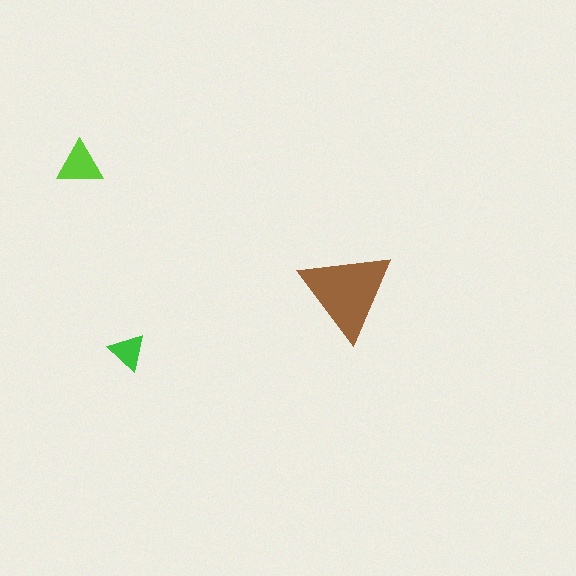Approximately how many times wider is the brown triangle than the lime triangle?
About 2 times wider.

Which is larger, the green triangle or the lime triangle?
The lime one.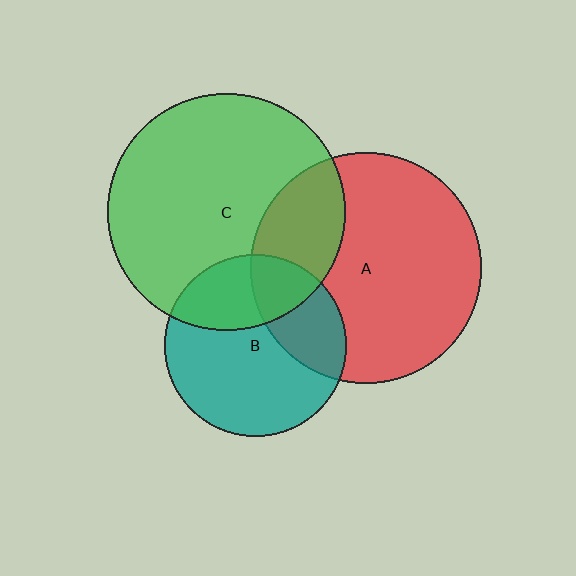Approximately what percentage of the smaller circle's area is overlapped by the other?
Approximately 30%.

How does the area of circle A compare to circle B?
Approximately 1.6 times.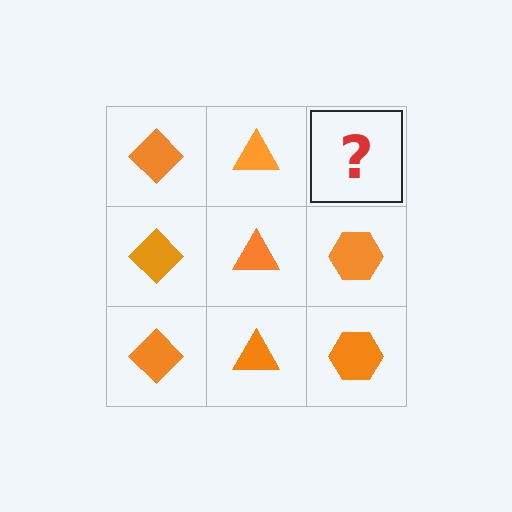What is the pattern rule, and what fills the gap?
The rule is that each column has a consistent shape. The gap should be filled with an orange hexagon.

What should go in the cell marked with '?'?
The missing cell should contain an orange hexagon.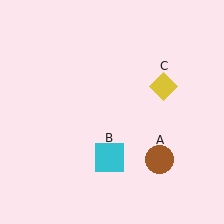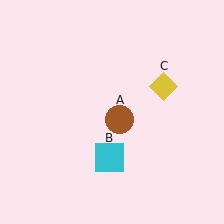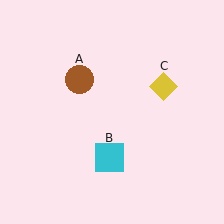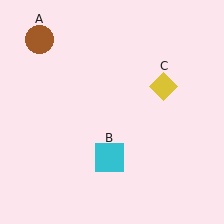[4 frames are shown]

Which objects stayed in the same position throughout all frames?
Cyan square (object B) and yellow diamond (object C) remained stationary.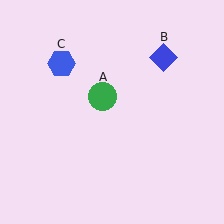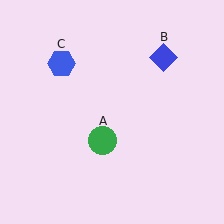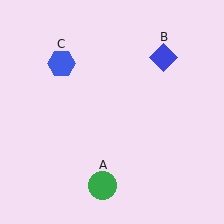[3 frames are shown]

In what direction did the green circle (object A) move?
The green circle (object A) moved down.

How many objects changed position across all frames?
1 object changed position: green circle (object A).